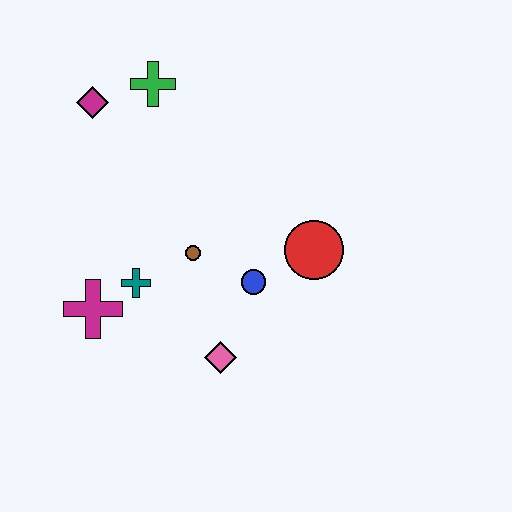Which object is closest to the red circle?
The blue circle is closest to the red circle.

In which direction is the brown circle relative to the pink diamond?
The brown circle is above the pink diamond.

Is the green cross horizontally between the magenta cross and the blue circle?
Yes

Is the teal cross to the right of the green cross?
No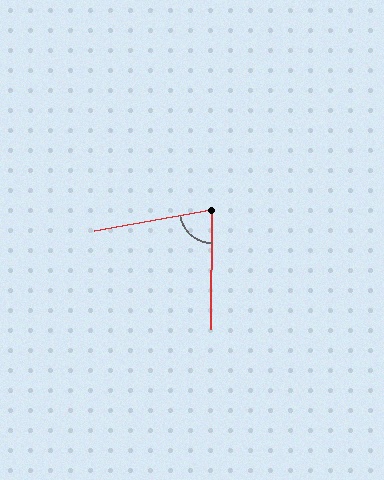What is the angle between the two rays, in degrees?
Approximately 80 degrees.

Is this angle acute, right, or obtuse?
It is acute.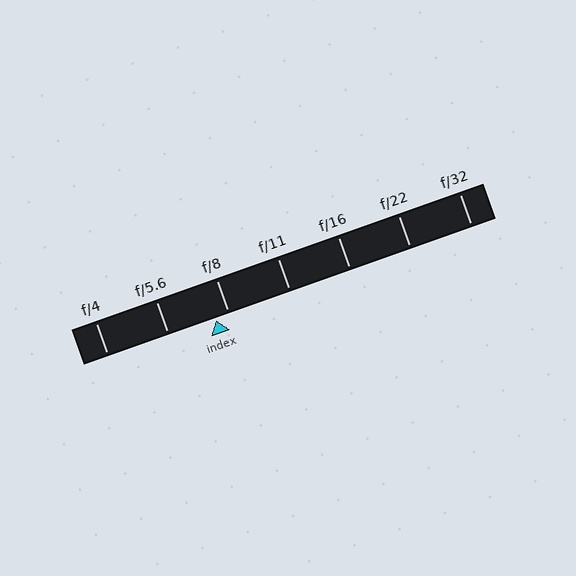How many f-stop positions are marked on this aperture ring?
There are 7 f-stop positions marked.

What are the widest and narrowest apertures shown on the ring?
The widest aperture shown is f/4 and the narrowest is f/32.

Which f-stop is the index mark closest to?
The index mark is closest to f/8.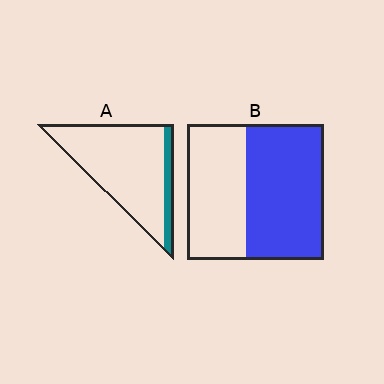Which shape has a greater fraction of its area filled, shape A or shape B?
Shape B.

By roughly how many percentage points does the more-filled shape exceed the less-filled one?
By roughly 45 percentage points (B over A).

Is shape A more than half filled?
No.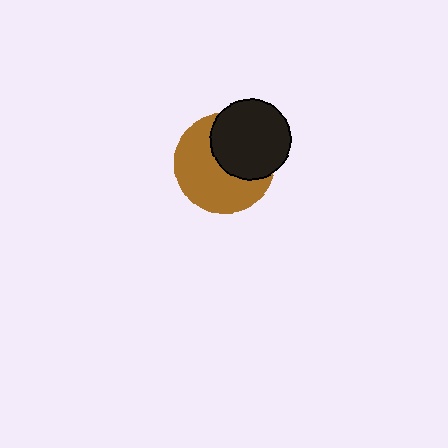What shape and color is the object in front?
The object in front is a black circle.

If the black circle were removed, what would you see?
You would see the complete brown circle.